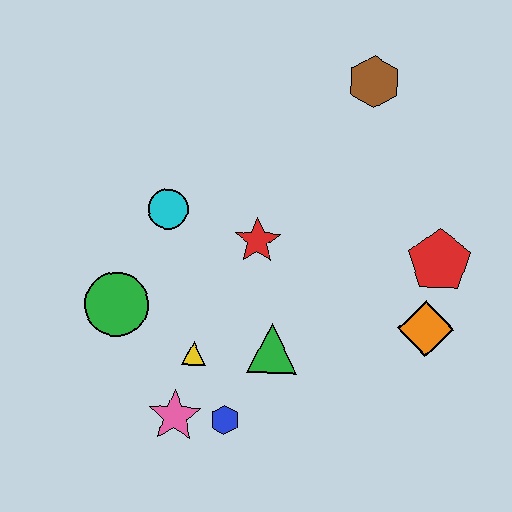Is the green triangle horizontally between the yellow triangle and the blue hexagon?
No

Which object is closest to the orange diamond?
The red pentagon is closest to the orange diamond.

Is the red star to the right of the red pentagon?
No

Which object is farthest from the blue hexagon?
The brown hexagon is farthest from the blue hexagon.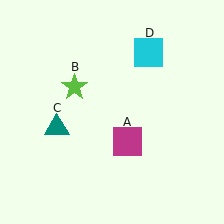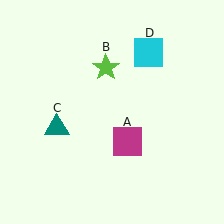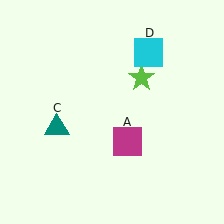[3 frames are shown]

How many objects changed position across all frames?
1 object changed position: lime star (object B).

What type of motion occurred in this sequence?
The lime star (object B) rotated clockwise around the center of the scene.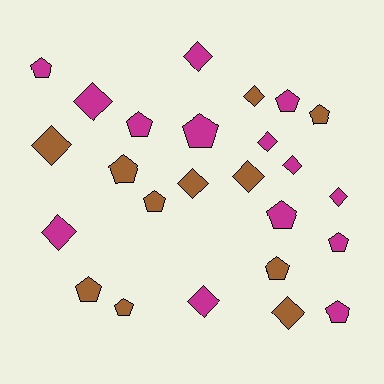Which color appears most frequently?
Magenta, with 14 objects.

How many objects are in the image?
There are 25 objects.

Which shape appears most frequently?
Pentagon, with 13 objects.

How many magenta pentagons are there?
There are 7 magenta pentagons.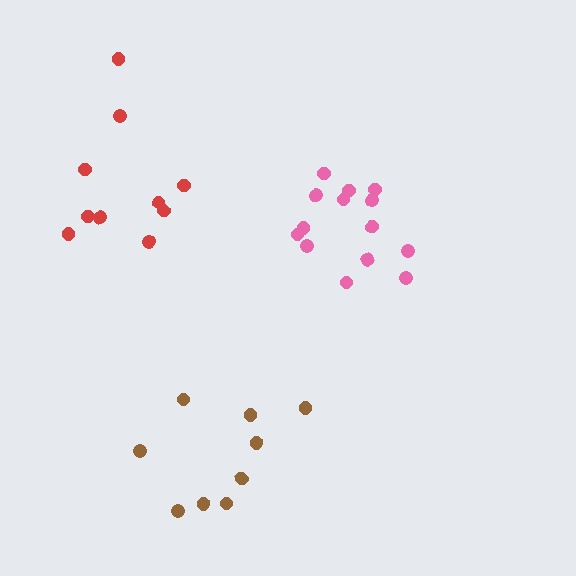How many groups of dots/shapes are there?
There are 3 groups.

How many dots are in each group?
Group 1: 14 dots, Group 2: 9 dots, Group 3: 10 dots (33 total).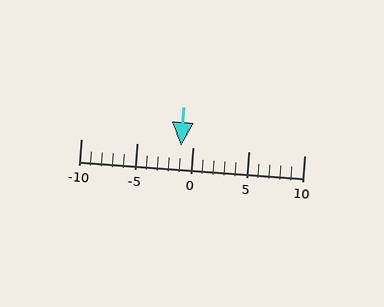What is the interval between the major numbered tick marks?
The major tick marks are spaced 5 units apart.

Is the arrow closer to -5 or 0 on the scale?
The arrow is closer to 0.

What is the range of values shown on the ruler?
The ruler shows values from -10 to 10.